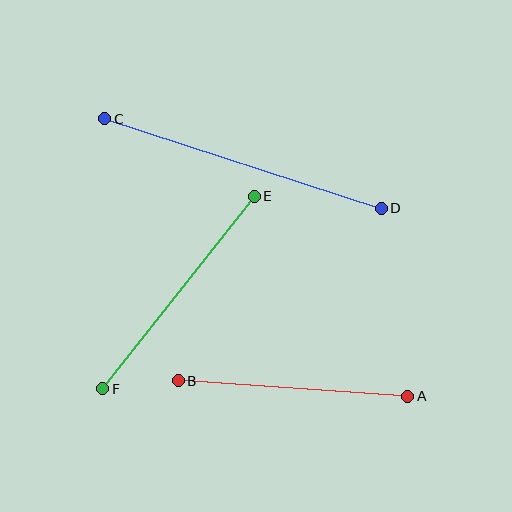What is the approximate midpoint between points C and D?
The midpoint is at approximately (243, 163) pixels.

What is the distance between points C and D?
The distance is approximately 291 pixels.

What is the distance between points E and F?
The distance is approximately 245 pixels.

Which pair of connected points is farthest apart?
Points C and D are farthest apart.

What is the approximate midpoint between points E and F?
The midpoint is at approximately (178, 292) pixels.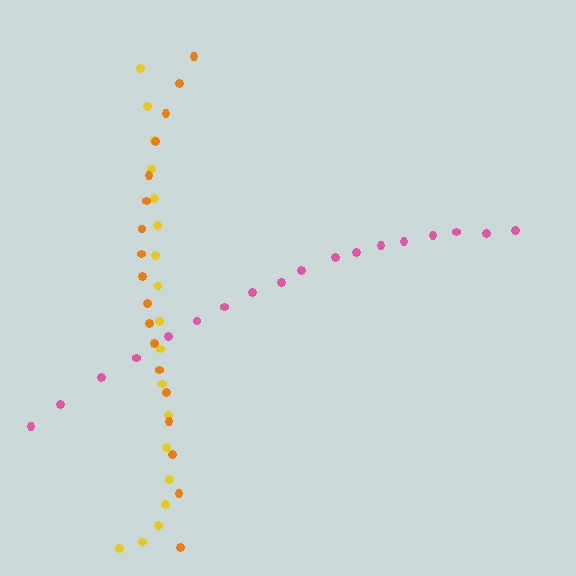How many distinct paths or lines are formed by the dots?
There are 3 distinct paths.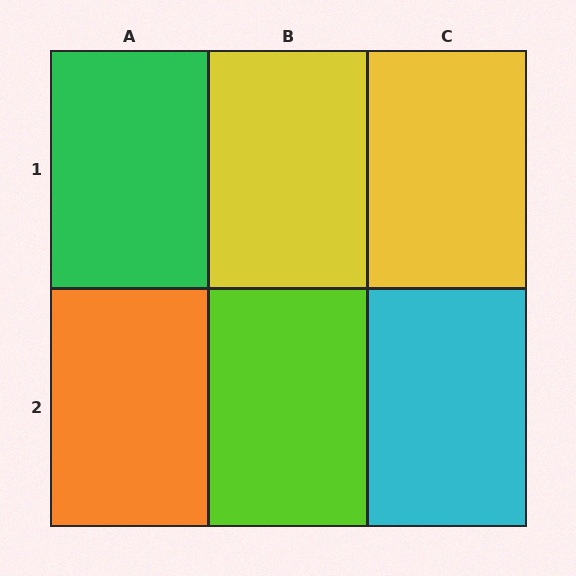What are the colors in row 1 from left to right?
Green, yellow, yellow.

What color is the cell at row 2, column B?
Lime.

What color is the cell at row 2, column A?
Orange.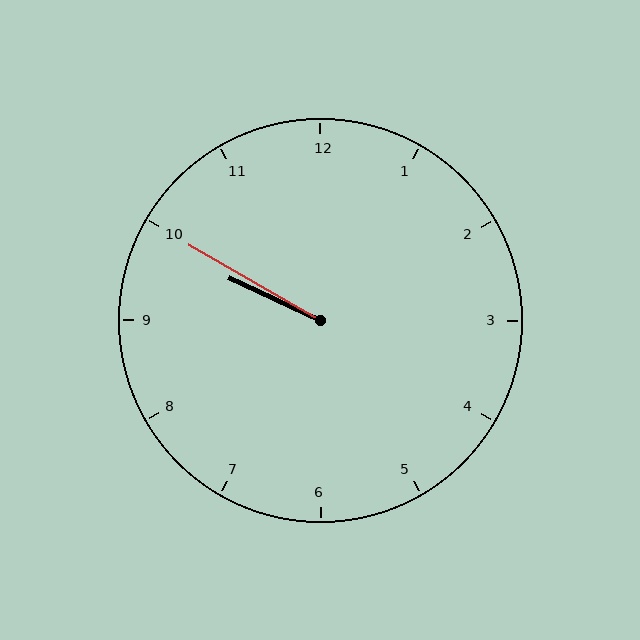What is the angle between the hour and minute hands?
Approximately 5 degrees.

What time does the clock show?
9:50.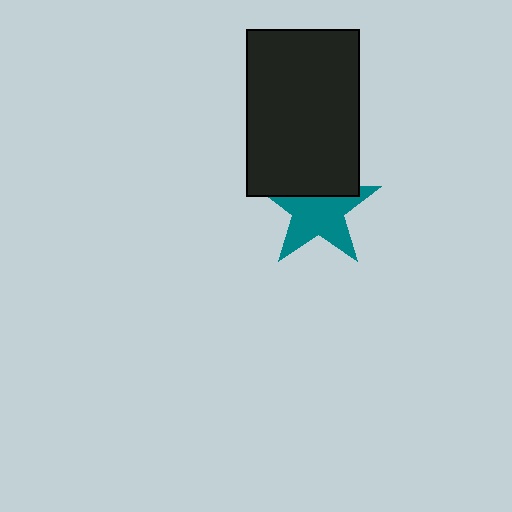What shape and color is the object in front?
The object in front is a black rectangle.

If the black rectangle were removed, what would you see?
You would see the complete teal star.